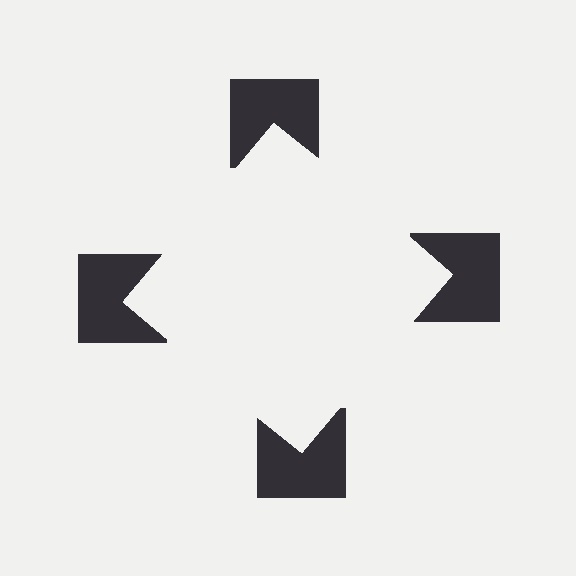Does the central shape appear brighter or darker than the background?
It typically appears slightly brighter than the background, even though no actual brightness change is drawn.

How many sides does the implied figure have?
4 sides.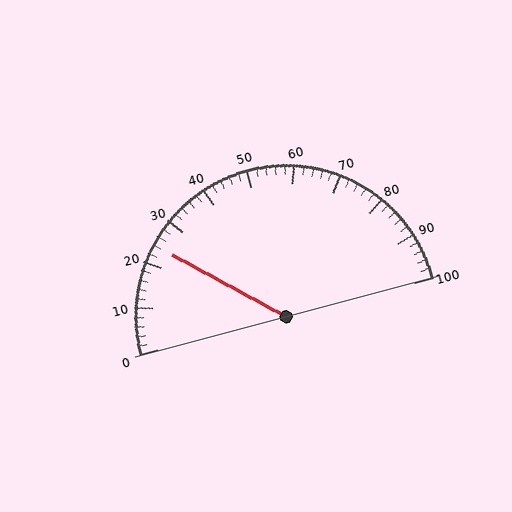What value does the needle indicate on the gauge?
The needle indicates approximately 24.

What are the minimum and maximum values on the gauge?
The gauge ranges from 0 to 100.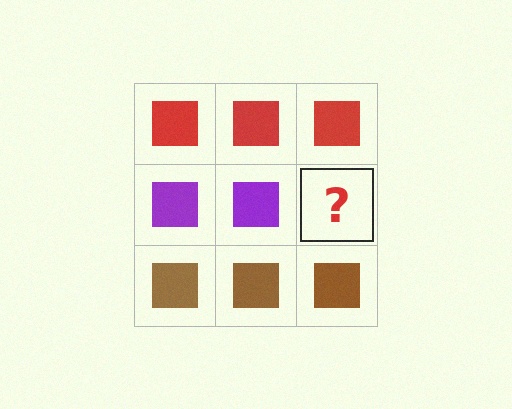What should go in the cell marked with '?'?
The missing cell should contain a purple square.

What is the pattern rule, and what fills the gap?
The rule is that each row has a consistent color. The gap should be filled with a purple square.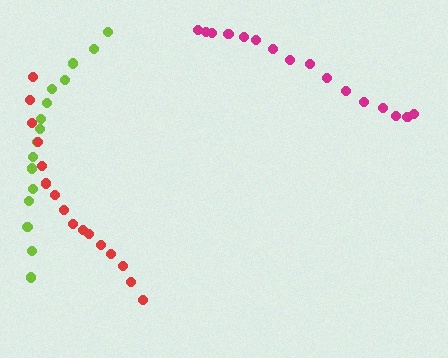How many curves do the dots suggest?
There are 3 distinct paths.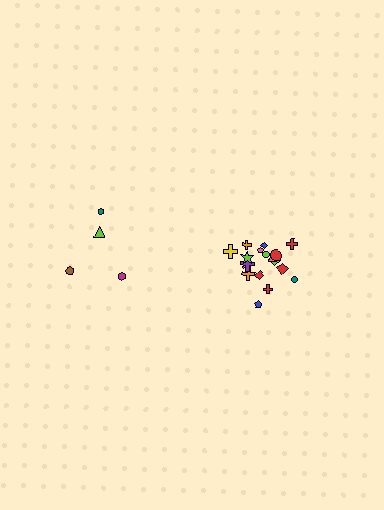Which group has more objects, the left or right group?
The right group.